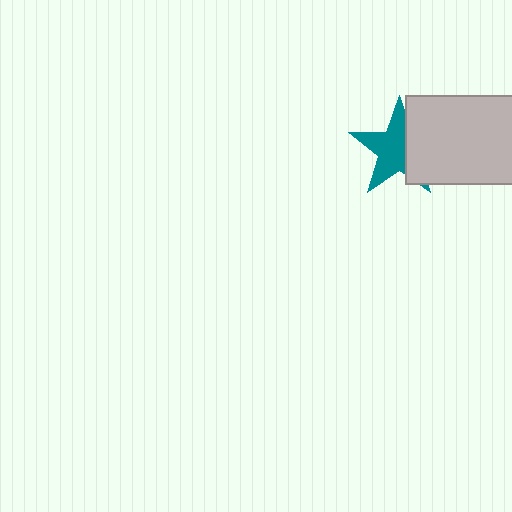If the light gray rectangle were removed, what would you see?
You would see the complete teal star.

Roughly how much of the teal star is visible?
About half of it is visible (roughly 63%).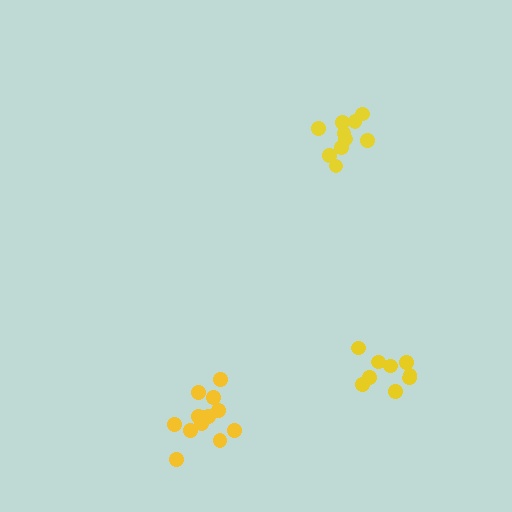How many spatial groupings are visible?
There are 3 spatial groupings.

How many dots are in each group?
Group 1: 9 dots, Group 2: 10 dots, Group 3: 13 dots (32 total).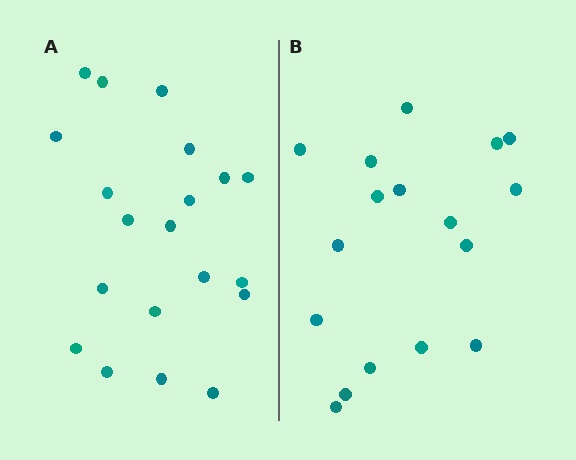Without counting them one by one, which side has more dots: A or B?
Region A (the left region) has more dots.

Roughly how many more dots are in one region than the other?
Region A has just a few more — roughly 2 or 3 more dots than region B.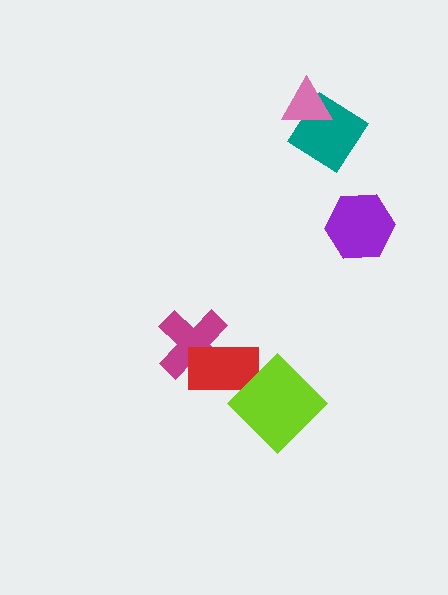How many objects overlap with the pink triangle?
1 object overlaps with the pink triangle.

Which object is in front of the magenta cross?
The red rectangle is in front of the magenta cross.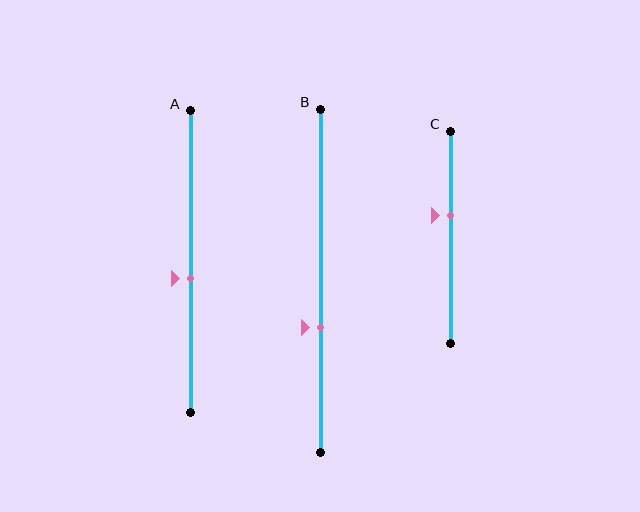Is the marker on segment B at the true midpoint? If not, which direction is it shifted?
No, the marker on segment B is shifted downward by about 14% of the segment length.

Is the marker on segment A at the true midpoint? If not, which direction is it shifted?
No, the marker on segment A is shifted downward by about 6% of the segment length.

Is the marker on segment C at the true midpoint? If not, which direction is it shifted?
No, the marker on segment C is shifted upward by about 10% of the segment length.